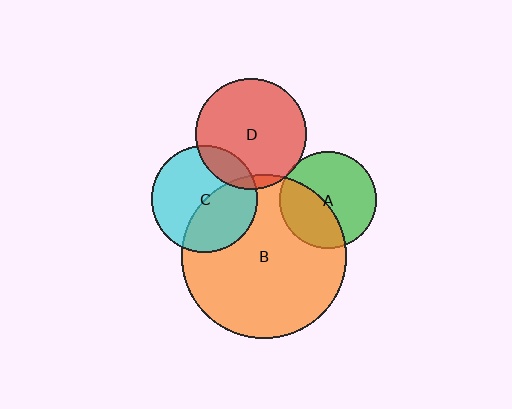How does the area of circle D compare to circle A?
Approximately 1.3 times.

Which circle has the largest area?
Circle B (orange).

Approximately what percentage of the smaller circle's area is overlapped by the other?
Approximately 5%.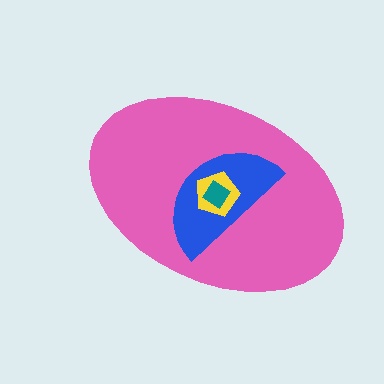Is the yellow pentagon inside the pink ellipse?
Yes.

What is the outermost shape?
The pink ellipse.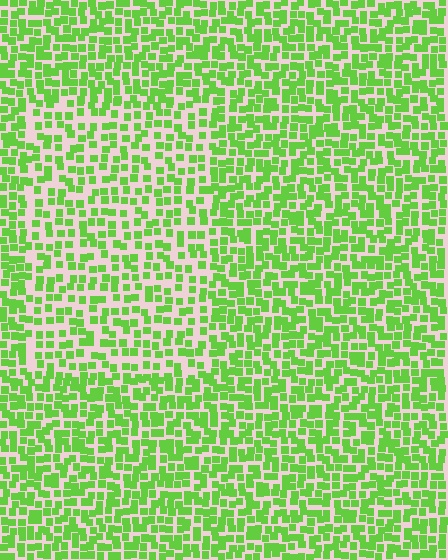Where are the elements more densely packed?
The elements are more densely packed outside the rectangle boundary.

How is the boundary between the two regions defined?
The boundary is defined by a change in element density (approximately 1.6x ratio). All elements are the same color, size, and shape.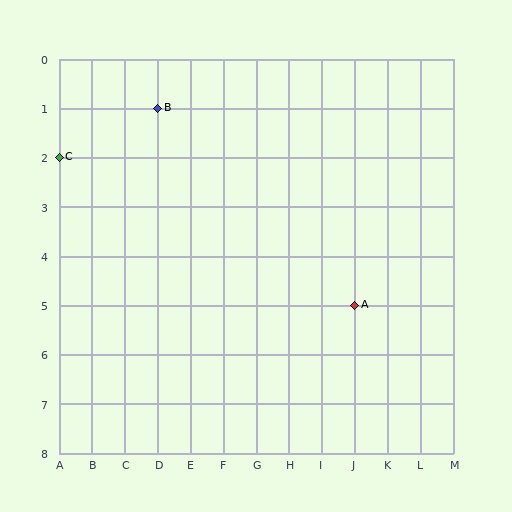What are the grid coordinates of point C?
Point C is at grid coordinates (A, 2).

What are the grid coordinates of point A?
Point A is at grid coordinates (J, 5).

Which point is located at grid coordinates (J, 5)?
Point A is at (J, 5).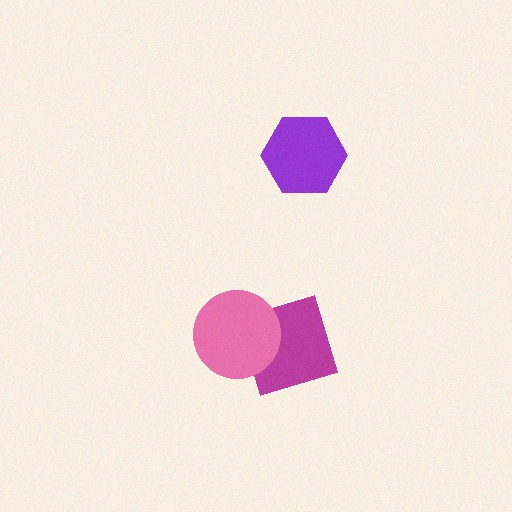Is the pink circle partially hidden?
No, no other shape covers it.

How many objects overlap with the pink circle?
1 object overlaps with the pink circle.